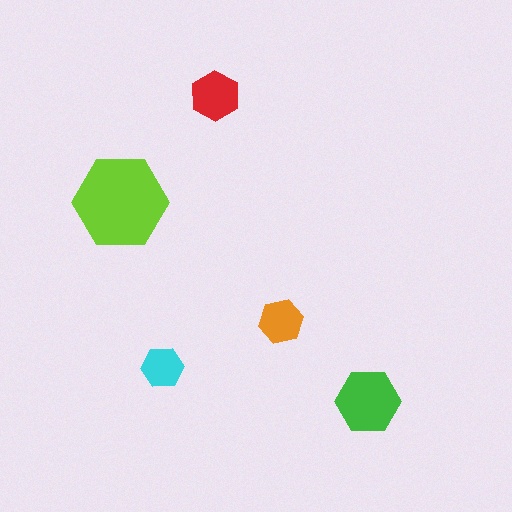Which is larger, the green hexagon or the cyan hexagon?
The green one.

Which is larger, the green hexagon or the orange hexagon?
The green one.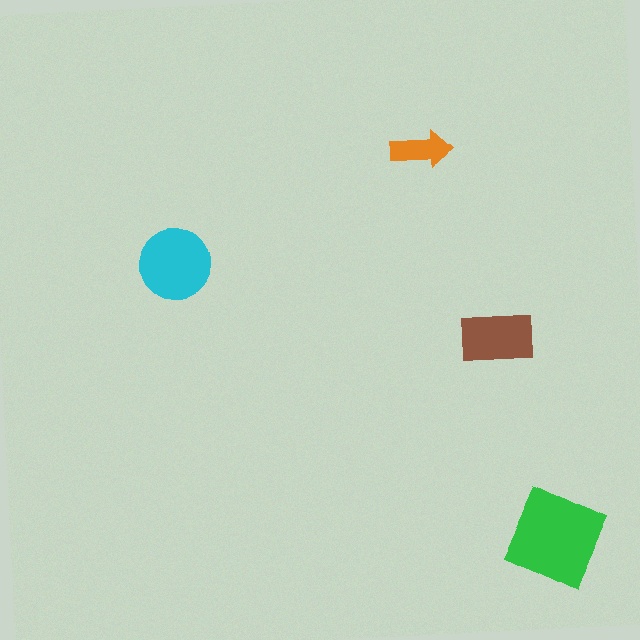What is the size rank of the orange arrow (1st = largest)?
4th.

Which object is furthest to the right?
The green diamond is rightmost.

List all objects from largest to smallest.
The green diamond, the cyan circle, the brown rectangle, the orange arrow.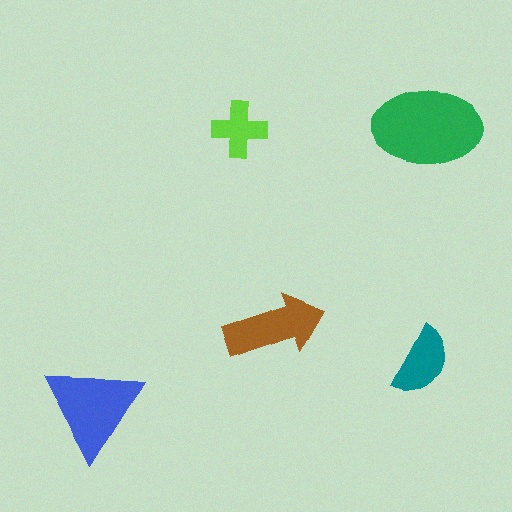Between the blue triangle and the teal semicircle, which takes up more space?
The blue triangle.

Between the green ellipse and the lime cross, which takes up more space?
The green ellipse.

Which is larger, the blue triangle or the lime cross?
The blue triangle.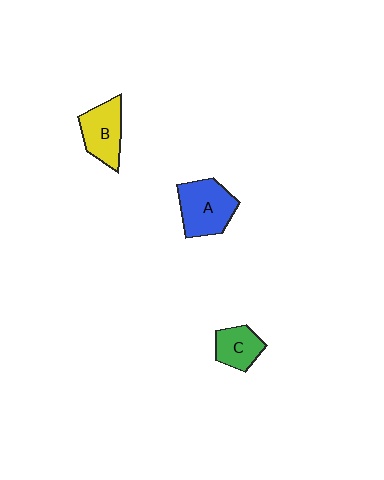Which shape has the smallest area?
Shape C (green).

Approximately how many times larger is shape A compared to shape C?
Approximately 1.6 times.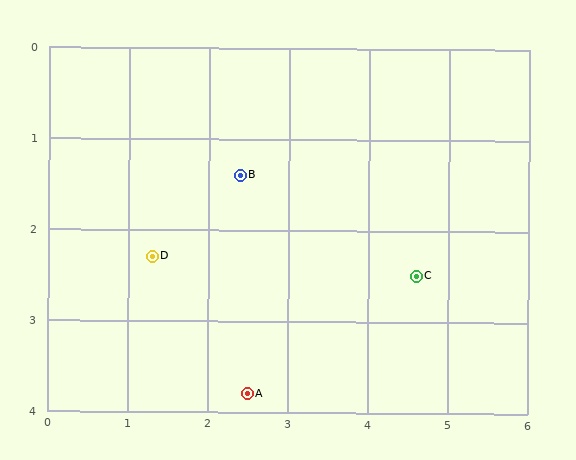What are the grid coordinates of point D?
Point D is at approximately (1.3, 2.3).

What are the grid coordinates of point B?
Point B is at approximately (2.4, 1.4).